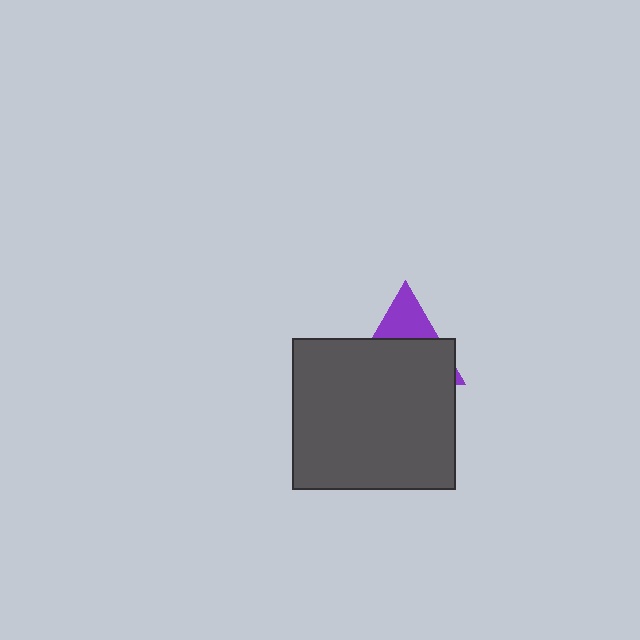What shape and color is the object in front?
The object in front is a dark gray rectangle.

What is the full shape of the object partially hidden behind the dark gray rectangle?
The partially hidden object is a purple triangle.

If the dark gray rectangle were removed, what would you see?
You would see the complete purple triangle.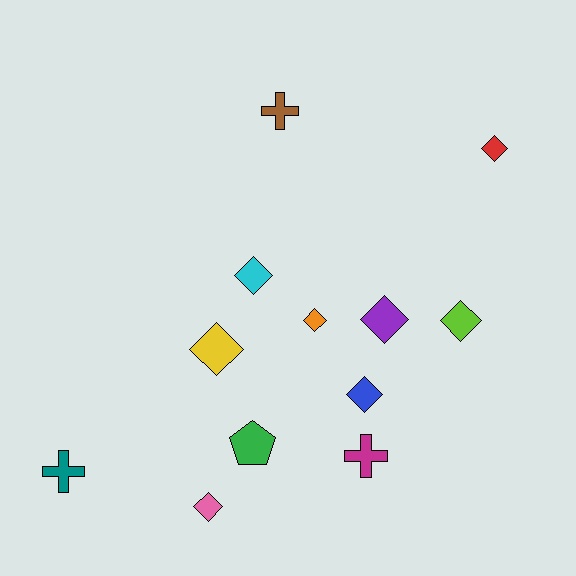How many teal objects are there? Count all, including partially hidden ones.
There is 1 teal object.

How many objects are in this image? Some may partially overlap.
There are 12 objects.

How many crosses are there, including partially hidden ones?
There are 3 crosses.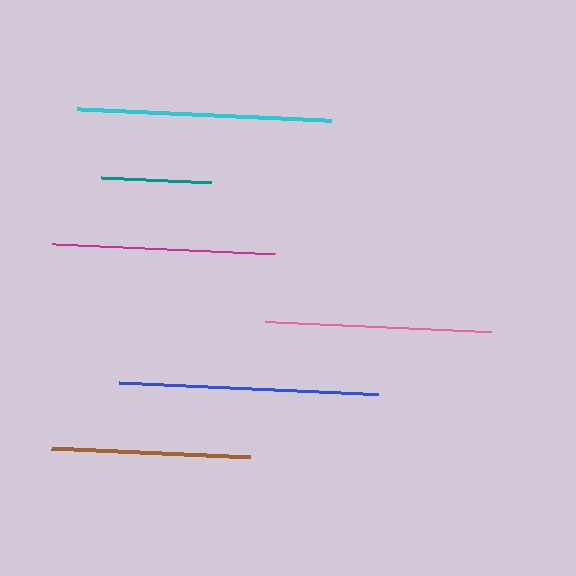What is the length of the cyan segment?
The cyan segment is approximately 254 pixels long.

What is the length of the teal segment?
The teal segment is approximately 110 pixels long.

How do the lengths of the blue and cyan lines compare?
The blue and cyan lines are approximately the same length.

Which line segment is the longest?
The blue line is the longest at approximately 260 pixels.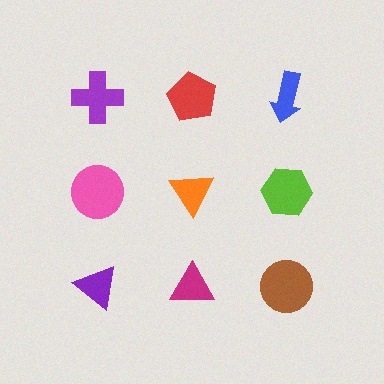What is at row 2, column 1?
A pink circle.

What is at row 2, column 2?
An orange triangle.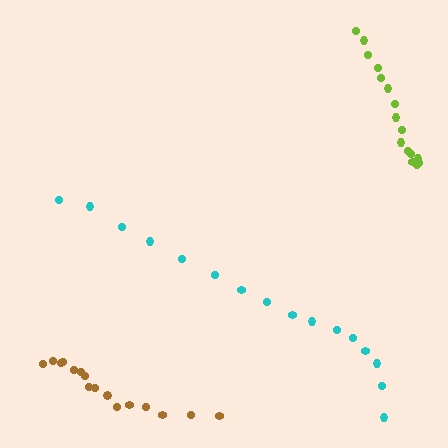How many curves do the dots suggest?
There are 3 distinct paths.